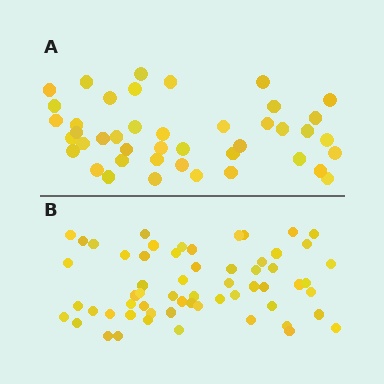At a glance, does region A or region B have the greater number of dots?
Region B (the bottom region) has more dots.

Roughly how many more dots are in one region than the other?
Region B has approximately 15 more dots than region A.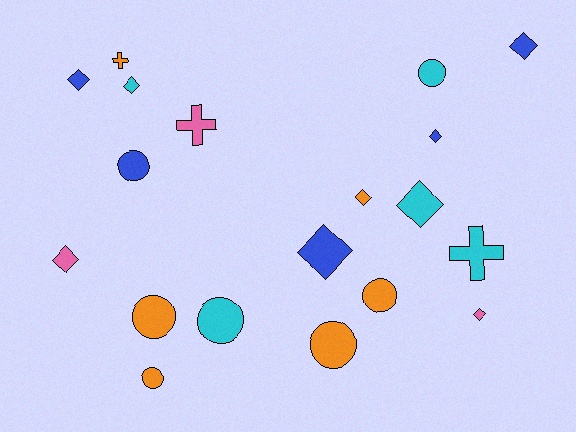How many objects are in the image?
There are 19 objects.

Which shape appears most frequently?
Diamond, with 9 objects.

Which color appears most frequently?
Orange, with 6 objects.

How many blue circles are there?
There is 1 blue circle.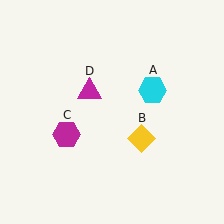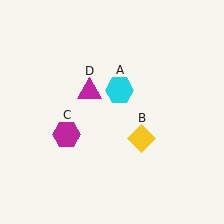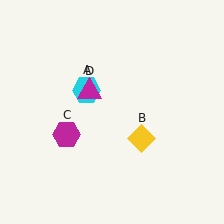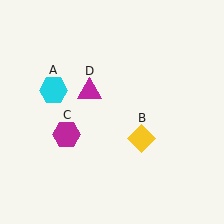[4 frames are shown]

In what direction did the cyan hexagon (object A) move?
The cyan hexagon (object A) moved left.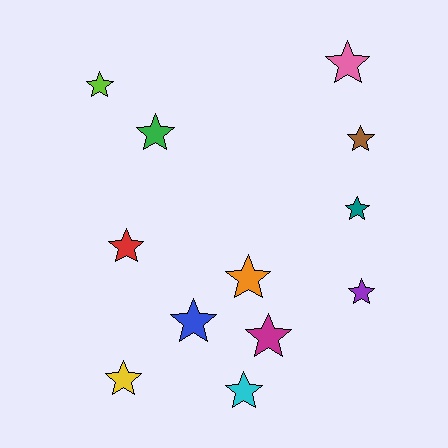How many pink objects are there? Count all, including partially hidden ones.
There is 1 pink object.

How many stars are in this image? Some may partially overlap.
There are 12 stars.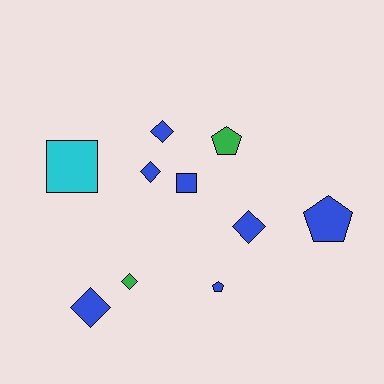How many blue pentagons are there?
There are 2 blue pentagons.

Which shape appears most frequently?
Diamond, with 5 objects.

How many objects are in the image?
There are 10 objects.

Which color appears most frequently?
Blue, with 7 objects.